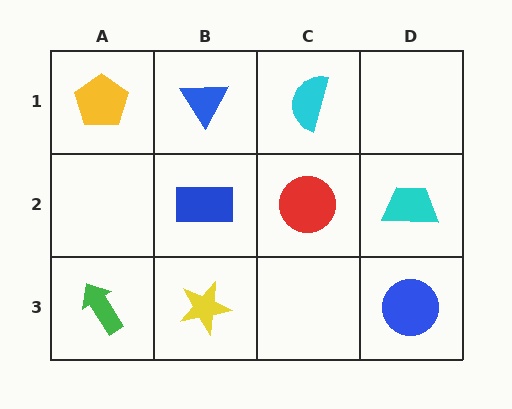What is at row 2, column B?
A blue rectangle.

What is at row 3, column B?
A yellow star.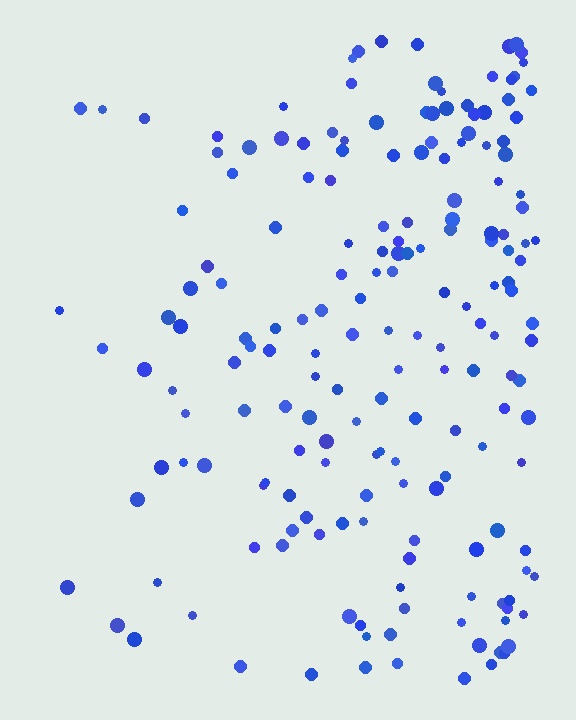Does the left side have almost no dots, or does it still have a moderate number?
Still a moderate number, just noticeably fewer than the right.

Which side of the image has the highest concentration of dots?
The right.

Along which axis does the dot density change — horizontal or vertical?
Horizontal.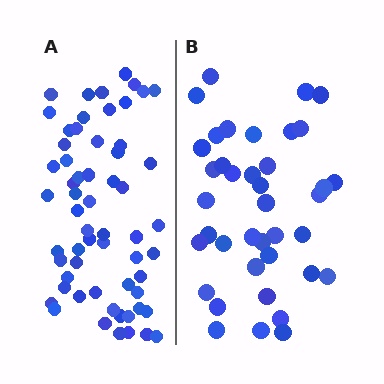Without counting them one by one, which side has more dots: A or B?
Region A (the left region) has more dots.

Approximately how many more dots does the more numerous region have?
Region A has approximately 20 more dots than region B.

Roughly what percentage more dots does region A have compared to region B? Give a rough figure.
About 55% more.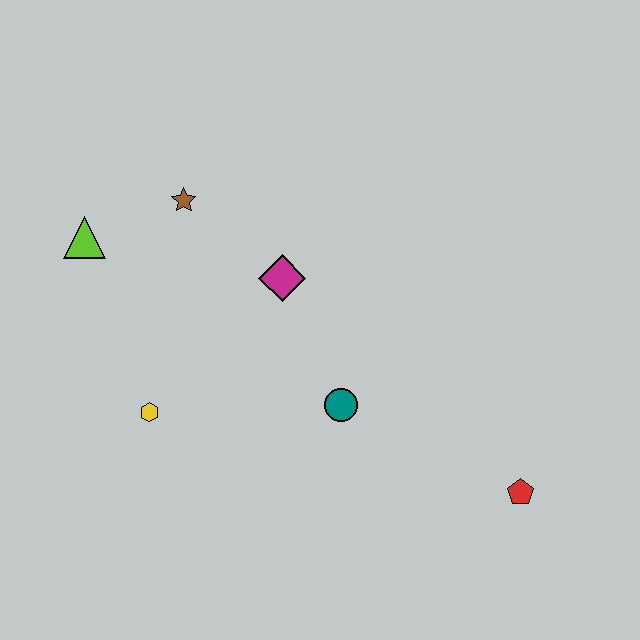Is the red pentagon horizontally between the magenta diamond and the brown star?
No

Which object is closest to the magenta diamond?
The brown star is closest to the magenta diamond.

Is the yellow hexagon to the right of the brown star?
No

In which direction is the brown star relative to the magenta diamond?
The brown star is to the left of the magenta diamond.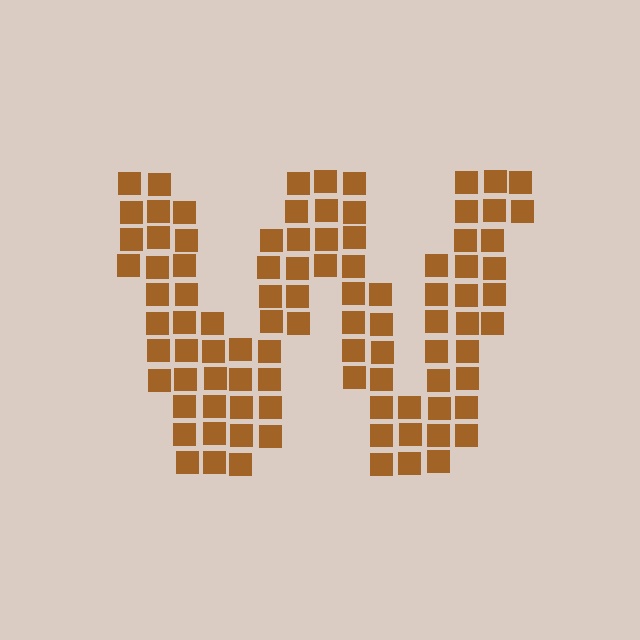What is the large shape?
The large shape is the letter W.